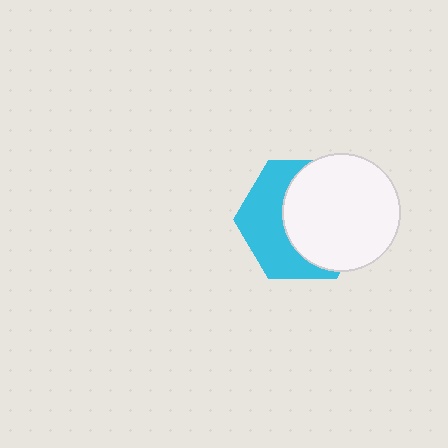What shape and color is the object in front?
The object in front is a white circle.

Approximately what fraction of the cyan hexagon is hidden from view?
Roughly 56% of the cyan hexagon is hidden behind the white circle.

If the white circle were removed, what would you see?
You would see the complete cyan hexagon.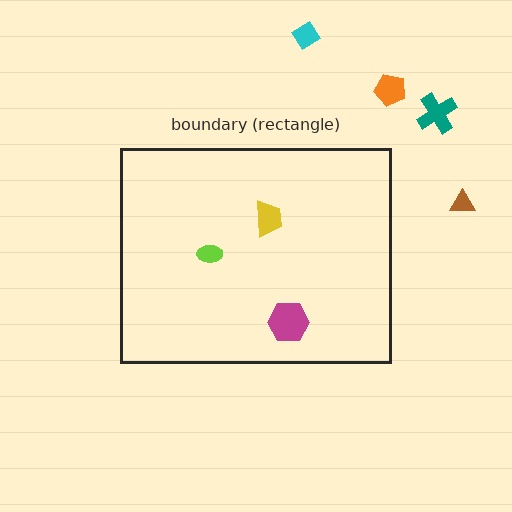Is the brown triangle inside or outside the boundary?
Outside.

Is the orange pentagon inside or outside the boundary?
Outside.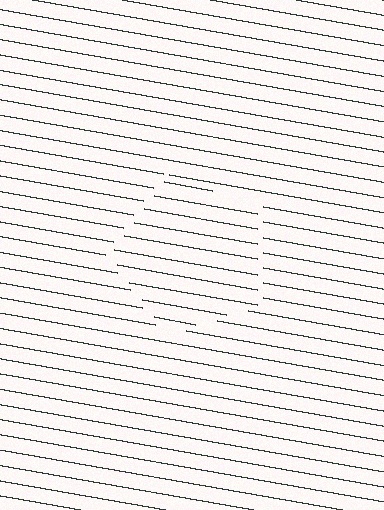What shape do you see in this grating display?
An illusory pentagon. The interior of the shape contains the same grating, shifted by half a period — the contour is defined by the phase discontinuity where line-ends from the inner and outer gratings abut.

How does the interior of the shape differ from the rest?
The interior of the shape contains the same grating, shifted by half a period — the contour is defined by the phase discontinuity where line-ends from the inner and outer gratings abut.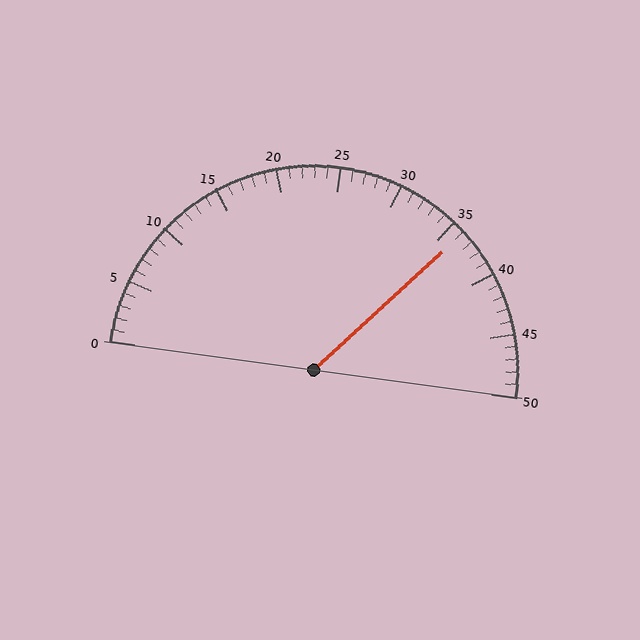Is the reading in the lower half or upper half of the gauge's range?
The reading is in the upper half of the range (0 to 50).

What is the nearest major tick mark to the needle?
The nearest major tick mark is 35.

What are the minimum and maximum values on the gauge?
The gauge ranges from 0 to 50.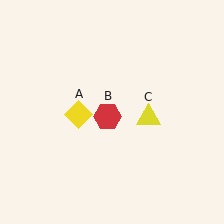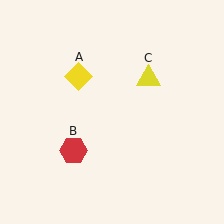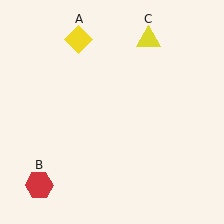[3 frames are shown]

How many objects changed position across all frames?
3 objects changed position: yellow diamond (object A), red hexagon (object B), yellow triangle (object C).